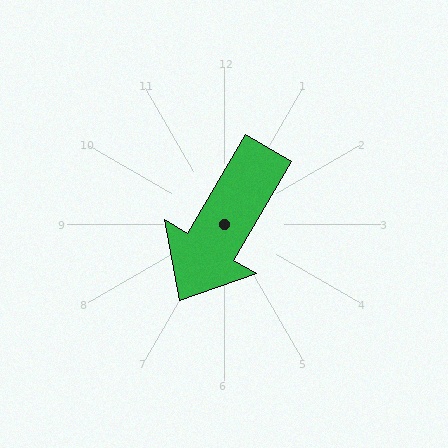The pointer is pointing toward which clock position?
Roughly 7 o'clock.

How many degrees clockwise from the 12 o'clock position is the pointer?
Approximately 210 degrees.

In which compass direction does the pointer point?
Southwest.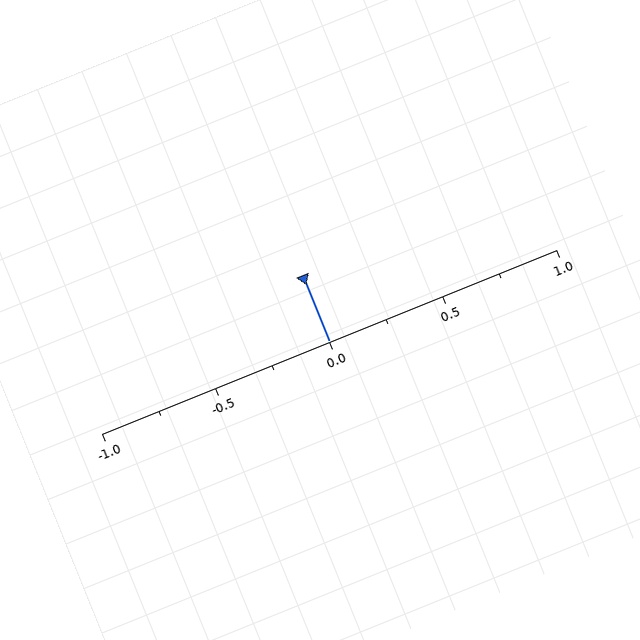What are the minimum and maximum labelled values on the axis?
The axis runs from -1.0 to 1.0.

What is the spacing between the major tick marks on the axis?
The major ticks are spaced 0.5 apart.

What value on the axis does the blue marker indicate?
The marker indicates approximately 0.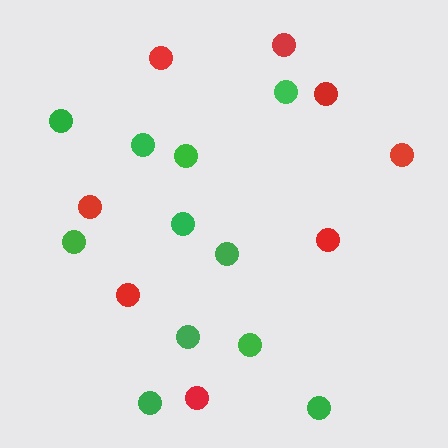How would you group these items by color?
There are 2 groups: one group of red circles (8) and one group of green circles (11).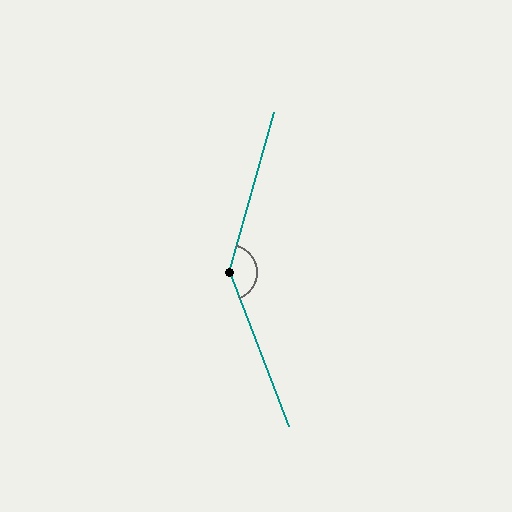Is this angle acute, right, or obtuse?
It is obtuse.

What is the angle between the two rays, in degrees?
Approximately 144 degrees.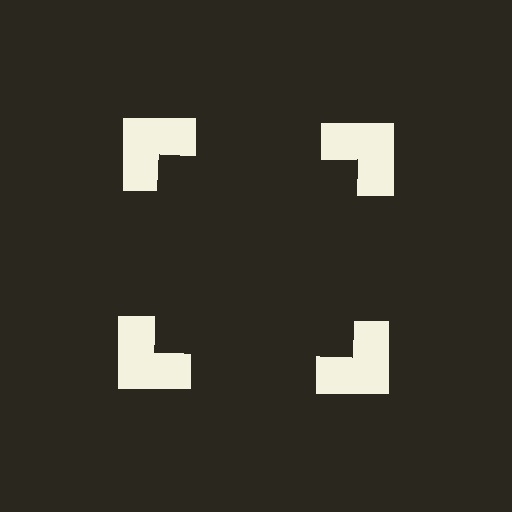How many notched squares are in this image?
There are 4 — one at each vertex of the illusory square.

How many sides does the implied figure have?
4 sides.